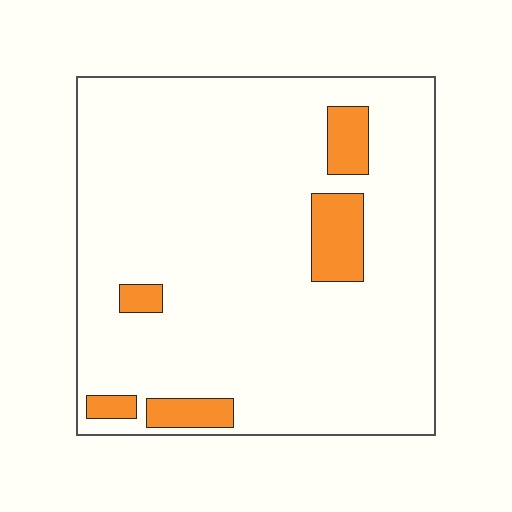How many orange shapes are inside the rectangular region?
5.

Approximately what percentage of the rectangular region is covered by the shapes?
Approximately 10%.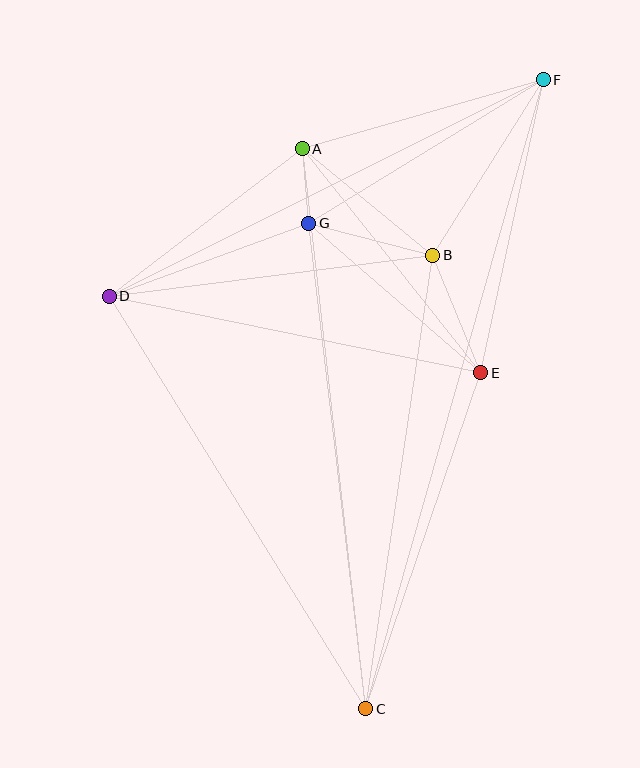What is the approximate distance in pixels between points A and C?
The distance between A and C is approximately 564 pixels.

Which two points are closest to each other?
Points A and G are closest to each other.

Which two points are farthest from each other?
Points C and F are farthest from each other.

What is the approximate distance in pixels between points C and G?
The distance between C and G is approximately 489 pixels.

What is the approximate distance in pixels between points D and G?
The distance between D and G is approximately 213 pixels.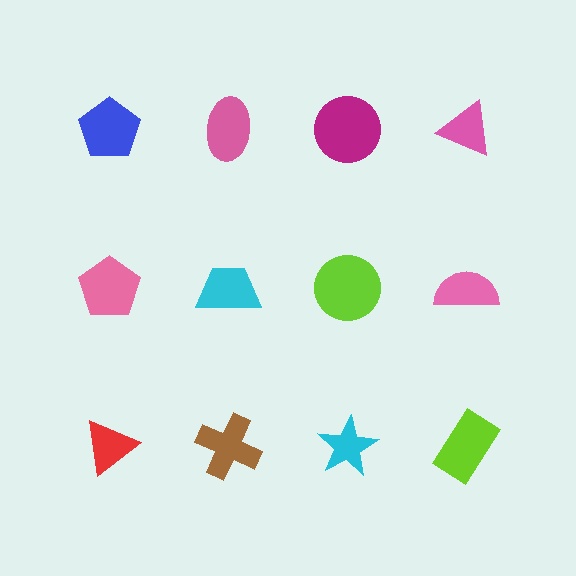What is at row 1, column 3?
A magenta circle.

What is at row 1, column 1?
A blue pentagon.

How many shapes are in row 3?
4 shapes.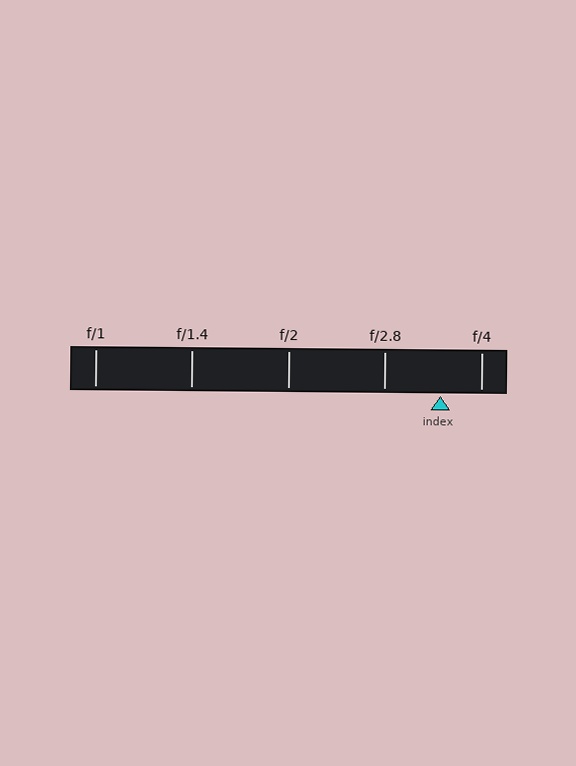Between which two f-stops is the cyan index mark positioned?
The index mark is between f/2.8 and f/4.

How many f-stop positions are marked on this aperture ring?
There are 5 f-stop positions marked.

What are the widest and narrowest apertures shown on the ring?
The widest aperture shown is f/1 and the narrowest is f/4.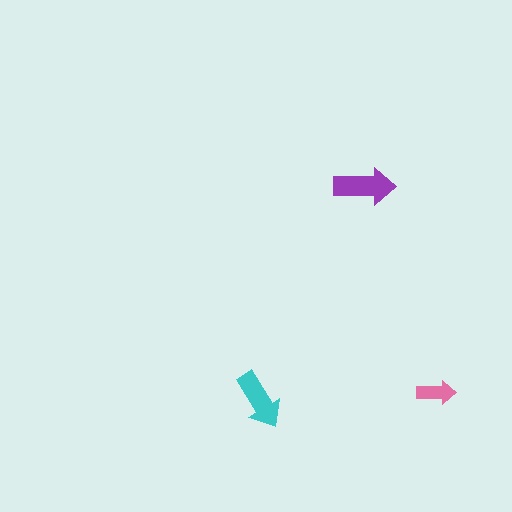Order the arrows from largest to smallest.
the purple one, the cyan one, the pink one.